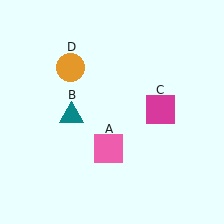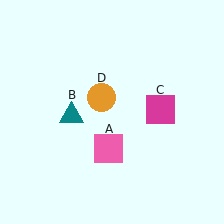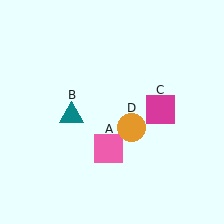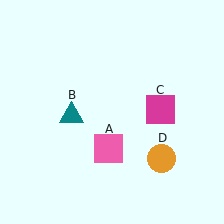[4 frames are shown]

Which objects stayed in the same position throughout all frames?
Pink square (object A) and teal triangle (object B) and magenta square (object C) remained stationary.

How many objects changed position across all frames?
1 object changed position: orange circle (object D).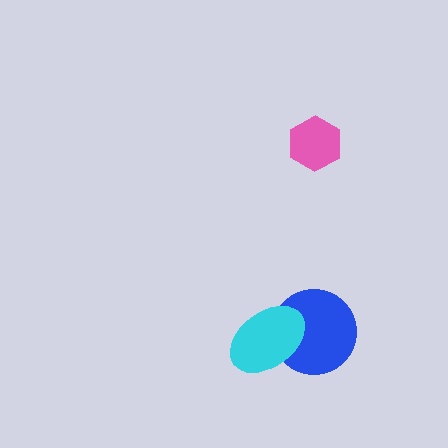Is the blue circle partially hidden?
Yes, it is partially covered by another shape.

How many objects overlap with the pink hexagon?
0 objects overlap with the pink hexagon.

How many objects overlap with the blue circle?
1 object overlaps with the blue circle.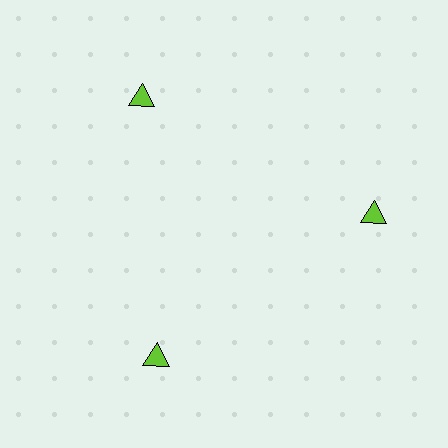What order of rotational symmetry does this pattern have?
This pattern has 3-fold rotational symmetry.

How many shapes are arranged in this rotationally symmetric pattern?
There are 3 shapes, arranged in 3 groups of 1.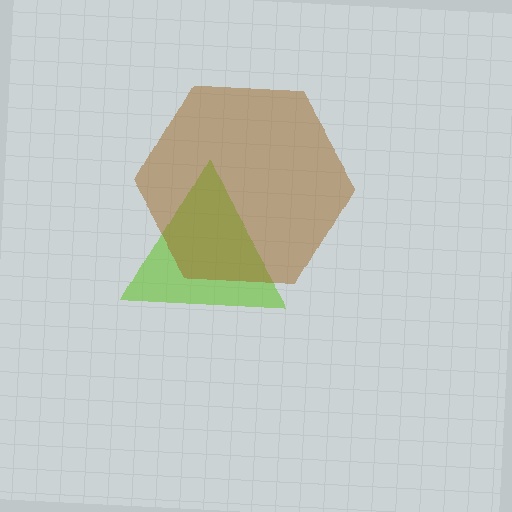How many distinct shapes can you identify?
There are 2 distinct shapes: a lime triangle, a brown hexagon.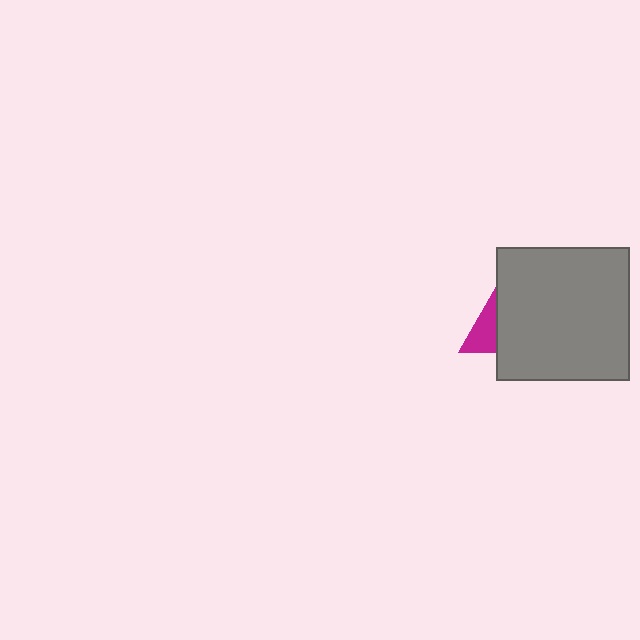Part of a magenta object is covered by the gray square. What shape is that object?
It is a triangle.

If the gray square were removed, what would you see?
You would see the complete magenta triangle.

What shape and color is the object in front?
The object in front is a gray square.